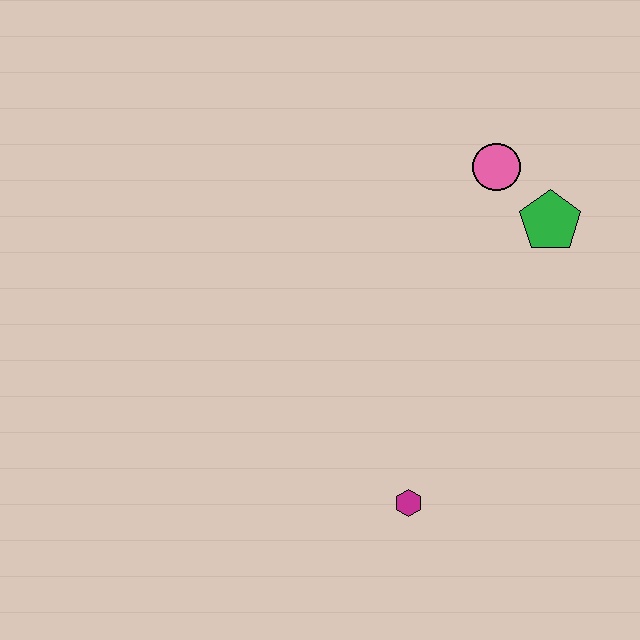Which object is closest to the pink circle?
The green pentagon is closest to the pink circle.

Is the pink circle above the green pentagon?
Yes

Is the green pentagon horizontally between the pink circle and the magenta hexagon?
No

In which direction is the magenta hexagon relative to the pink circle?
The magenta hexagon is below the pink circle.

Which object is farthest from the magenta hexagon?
The pink circle is farthest from the magenta hexagon.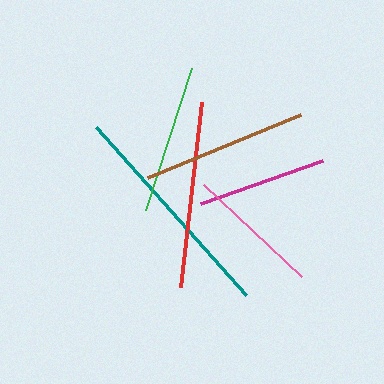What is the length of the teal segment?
The teal segment is approximately 225 pixels long.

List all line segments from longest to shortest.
From longest to shortest: teal, red, brown, green, pink, magenta.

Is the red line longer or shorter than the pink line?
The red line is longer than the pink line.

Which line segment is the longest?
The teal line is the longest at approximately 225 pixels.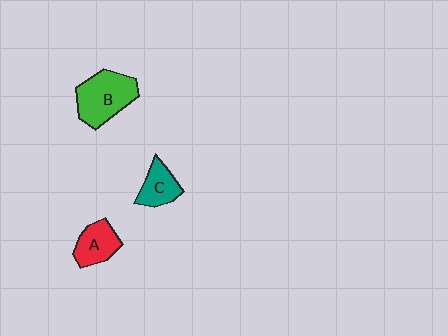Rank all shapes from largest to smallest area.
From largest to smallest: B (green), A (red), C (teal).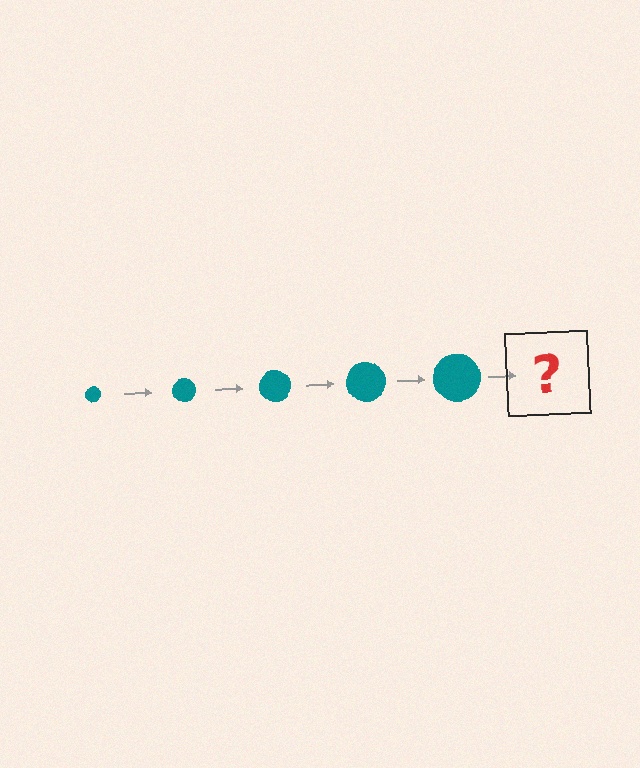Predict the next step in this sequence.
The next step is a teal circle, larger than the previous one.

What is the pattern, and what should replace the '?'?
The pattern is that the circle gets progressively larger each step. The '?' should be a teal circle, larger than the previous one.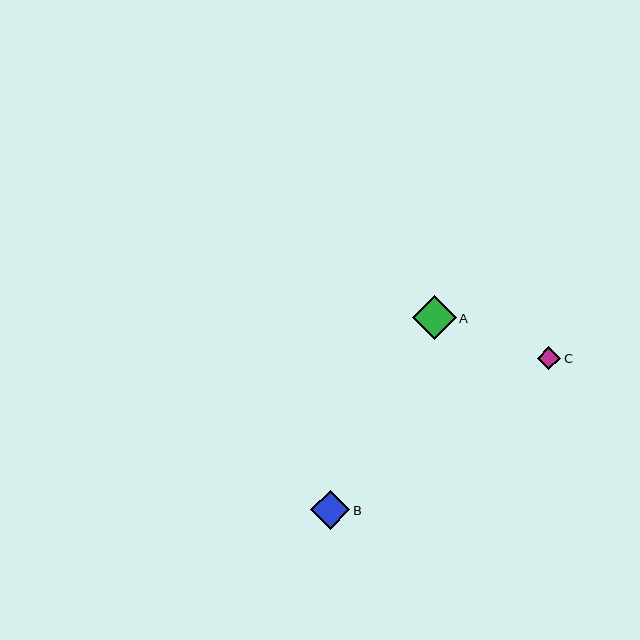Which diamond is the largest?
Diamond A is the largest with a size of approximately 43 pixels.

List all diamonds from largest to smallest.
From largest to smallest: A, B, C.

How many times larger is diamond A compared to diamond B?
Diamond A is approximately 1.1 times the size of diamond B.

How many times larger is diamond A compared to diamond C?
Diamond A is approximately 1.9 times the size of diamond C.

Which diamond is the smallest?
Diamond C is the smallest with a size of approximately 23 pixels.